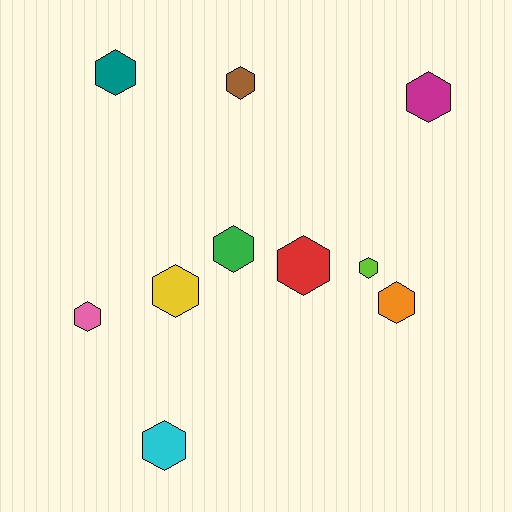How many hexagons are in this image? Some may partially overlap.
There are 10 hexagons.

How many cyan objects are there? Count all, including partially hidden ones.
There is 1 cyan object.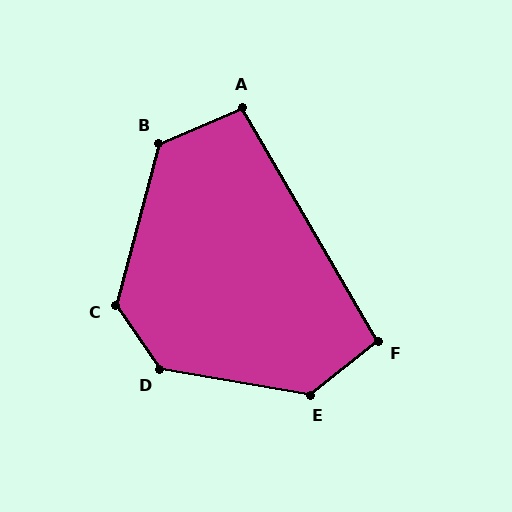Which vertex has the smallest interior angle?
A, at approximately 97 degrees.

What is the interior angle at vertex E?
Approximately 132 degrees (obtuse).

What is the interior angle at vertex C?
Approximately 131 degrees (obtuse).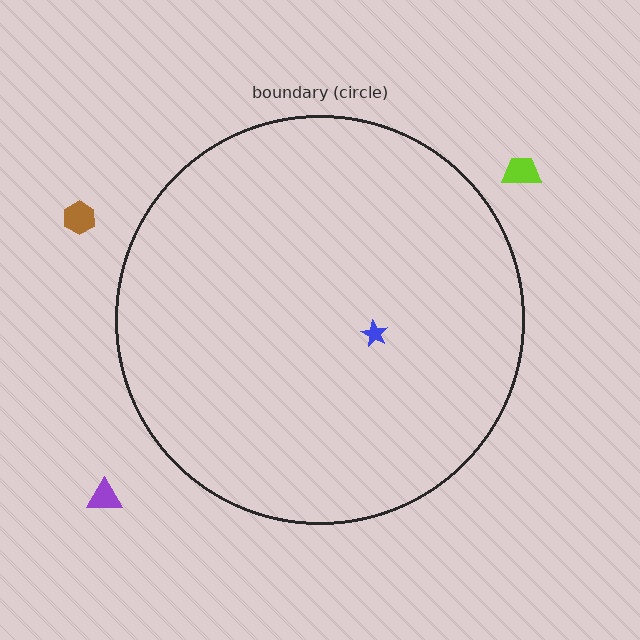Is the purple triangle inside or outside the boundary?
Outside.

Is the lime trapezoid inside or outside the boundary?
Outside.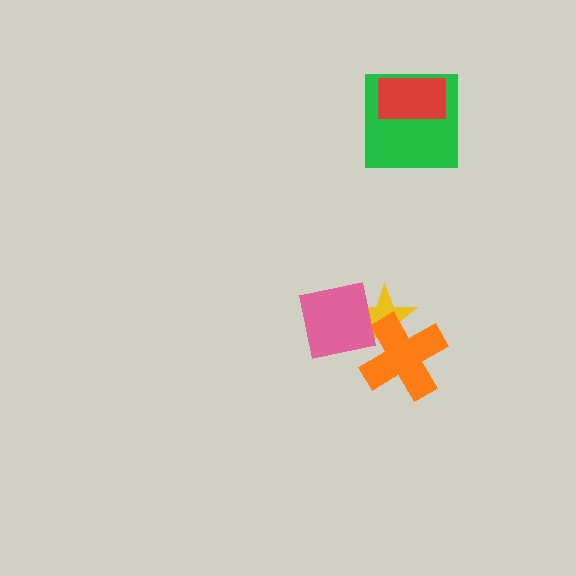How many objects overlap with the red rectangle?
1 object overlaps with the red rectangle.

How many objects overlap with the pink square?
2 objects overlap with the pink square.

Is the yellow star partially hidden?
Yes, it is partially covered by another shape.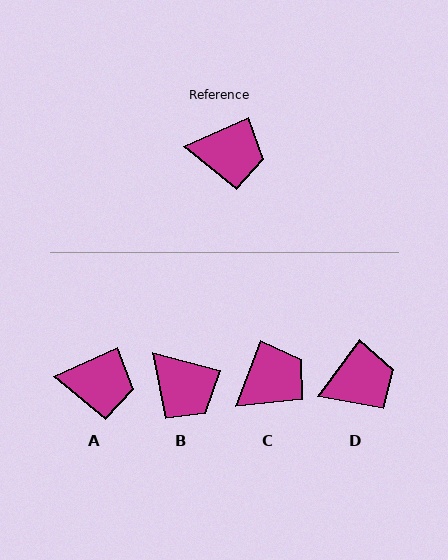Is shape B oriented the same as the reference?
No, it is off by about 40 degrees.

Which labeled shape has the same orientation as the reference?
A.